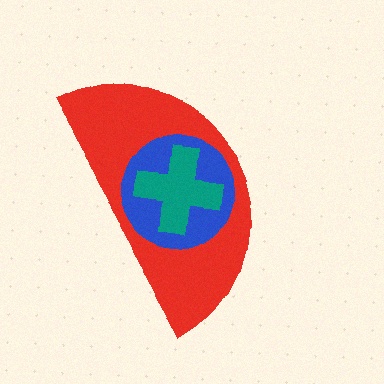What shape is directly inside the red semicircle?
The blue circle.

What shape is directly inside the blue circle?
The teal cross.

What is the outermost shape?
The red semicircle.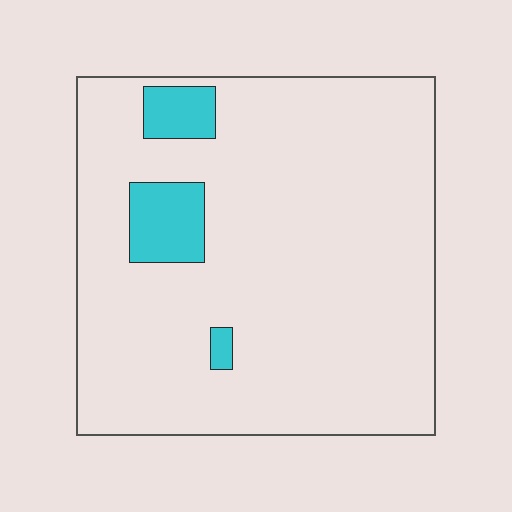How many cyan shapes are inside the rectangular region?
3.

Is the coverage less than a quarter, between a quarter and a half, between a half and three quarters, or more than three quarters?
Less than a quarter.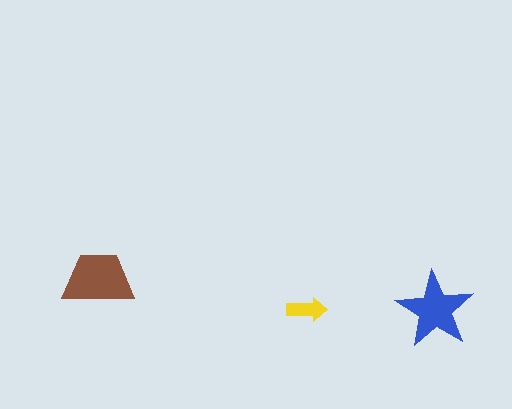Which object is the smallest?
The yellow arrow.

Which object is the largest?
The brown trapezoid.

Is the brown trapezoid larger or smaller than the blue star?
Larger.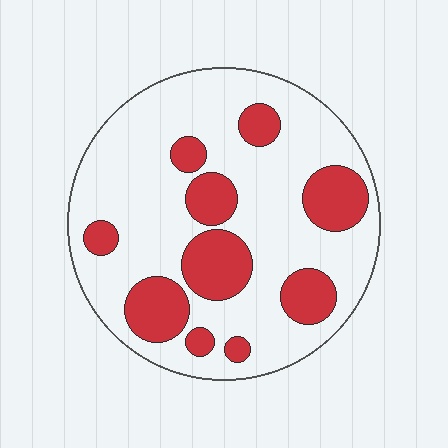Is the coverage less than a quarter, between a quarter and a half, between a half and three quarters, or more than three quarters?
Between a quarter and a half.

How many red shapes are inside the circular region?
10.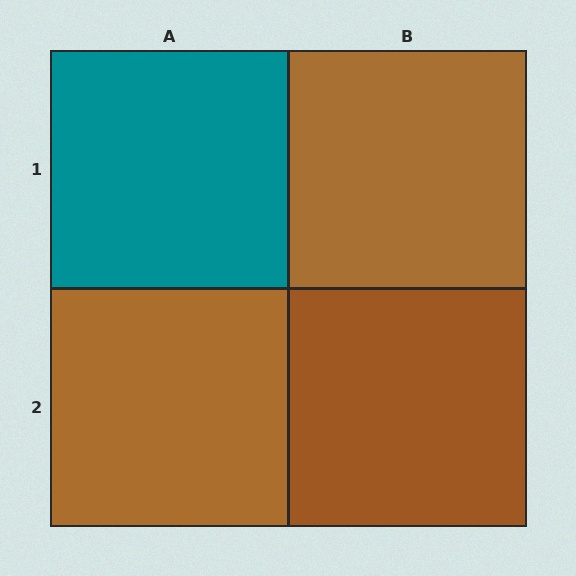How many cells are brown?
3 cells are brown.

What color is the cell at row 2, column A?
Brown.